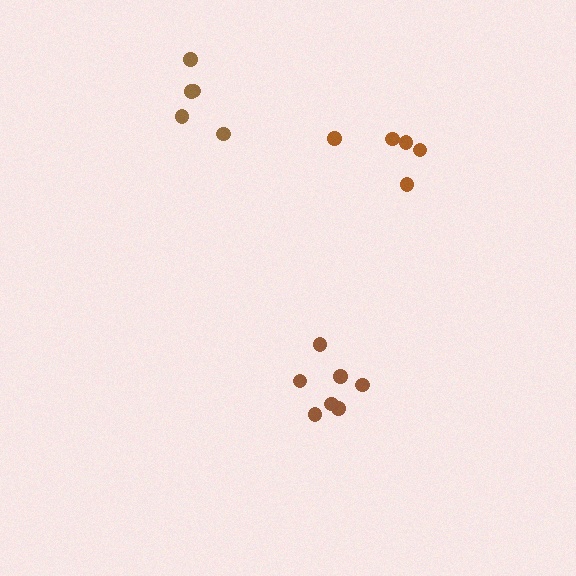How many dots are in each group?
Group 1: 5 dots, Group 2: 5 dots, Group 3: 7 dots (17 total).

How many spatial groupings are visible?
There are 3 spatial groupings.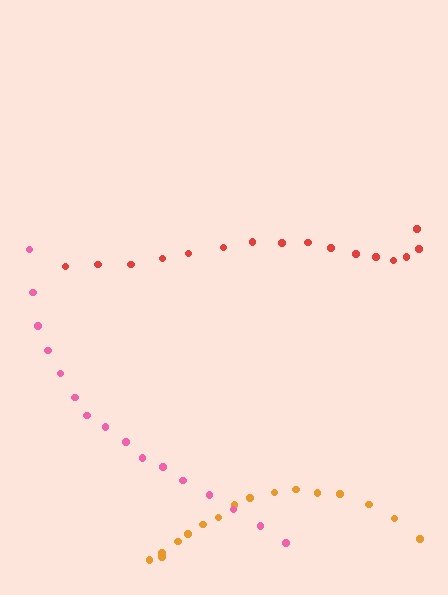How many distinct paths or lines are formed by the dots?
There are 3 distinct paths.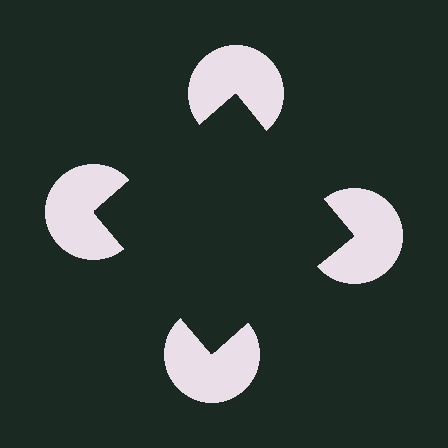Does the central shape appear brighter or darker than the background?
It typically appears slightly darker than the background, even though no actual brightness change is drawn.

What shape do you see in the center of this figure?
An illusory square — its edges are inferred from the aligned wedge cuts in the pac-man discs, not physically drawn.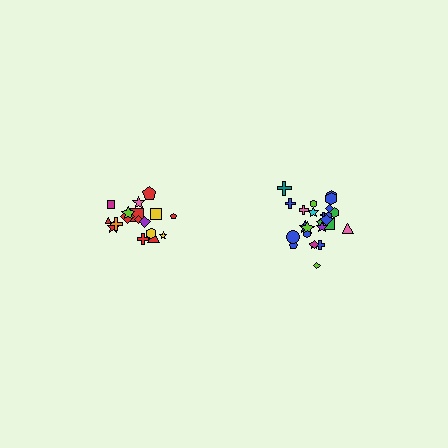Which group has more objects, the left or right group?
The right group.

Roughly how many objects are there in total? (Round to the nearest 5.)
Roughly 45 objects in total.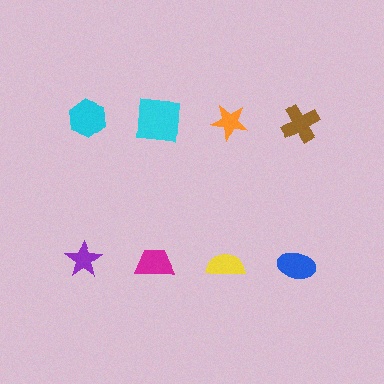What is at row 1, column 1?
A cyan hexagon.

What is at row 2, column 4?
A blue ellipse.